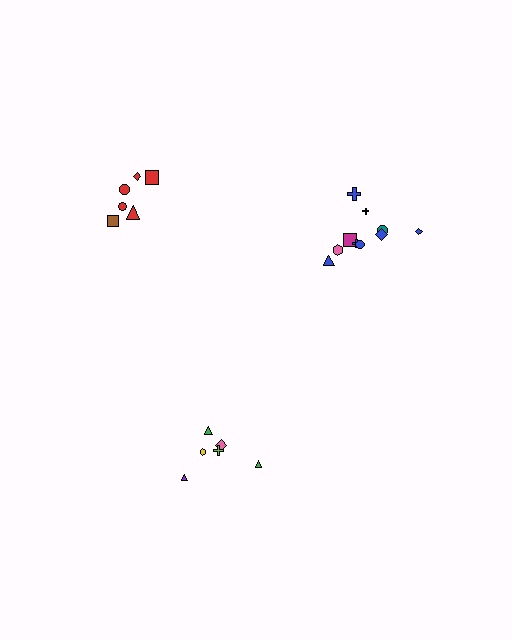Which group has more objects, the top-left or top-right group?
The top-right group.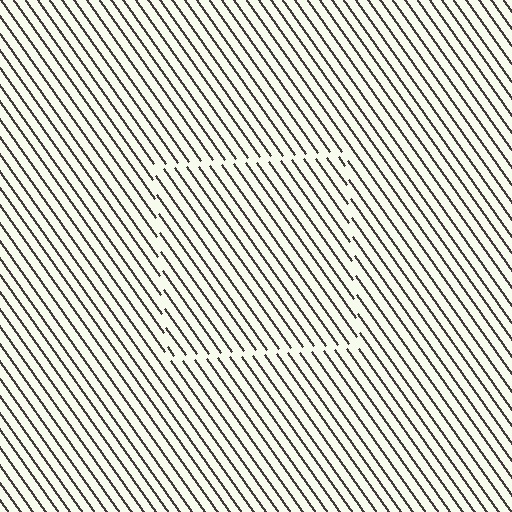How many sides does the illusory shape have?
4 sides — the line-ends trace a square.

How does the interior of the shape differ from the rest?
The interior of the shape contains the same grating, shifted by half a period — the contour is defined by the phase discontinuity where line-ends from the inner and outer gratings abut.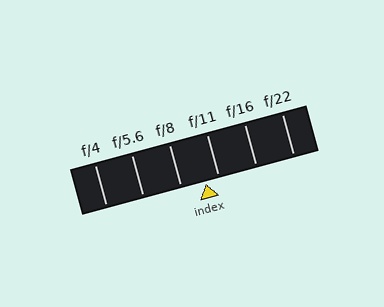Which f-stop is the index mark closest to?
The index mark is closest to f/11.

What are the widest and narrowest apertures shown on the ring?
The widest aperture shown is f/4 and the narrowest is f/22.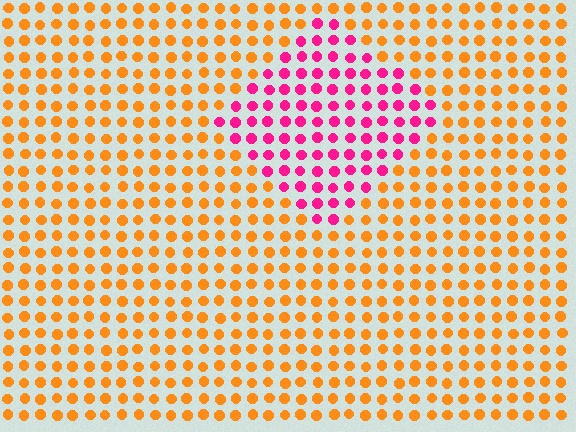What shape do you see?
I see a diamond.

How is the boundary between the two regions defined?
The boundary is defined purely by a slight shift in hue (about 63 degrees). Spacing, size, and orientation are identical on both sides.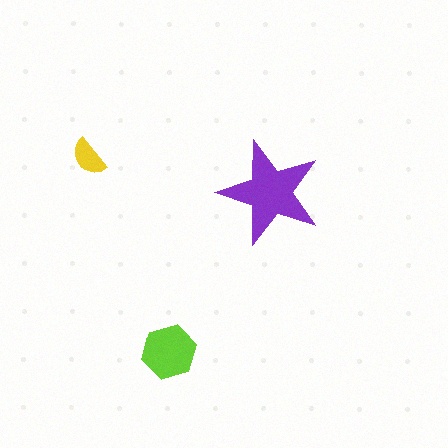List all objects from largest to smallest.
The purple star, the lime hexagon, the yellow semicircle.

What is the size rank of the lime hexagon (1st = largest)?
2nd.